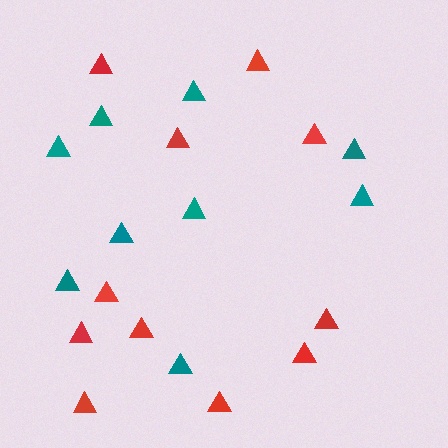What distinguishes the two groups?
There are 2 groups: one group of teal triangles (9) and one group of red triangles (11).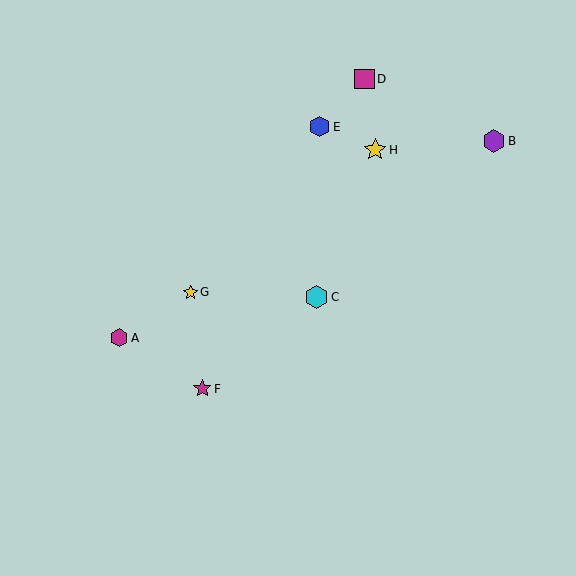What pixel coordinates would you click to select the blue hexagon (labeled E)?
Click at (320, 127) to select the blue hexagon E.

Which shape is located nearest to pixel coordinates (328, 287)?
The cyan hexagon (labeled C) at (317, 297) is nearest to that location.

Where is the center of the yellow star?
The center of the yellow star is at (375, 150).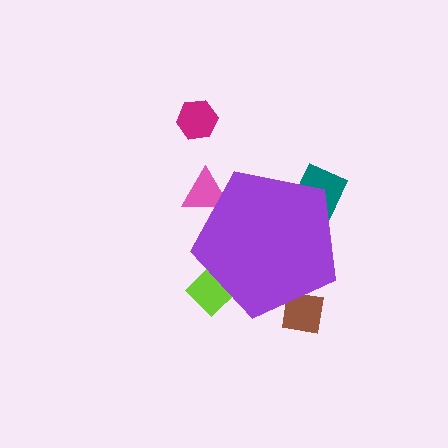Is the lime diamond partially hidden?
Yes, the lime diamond is partially hidden behind the purple pentagon.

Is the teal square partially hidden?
Yes, the teal square is partially hidden behind the purple pentagon.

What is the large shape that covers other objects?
A purple pentagon.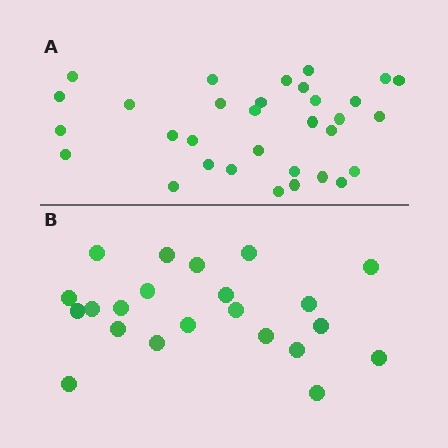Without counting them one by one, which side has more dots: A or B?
Region A (the top region) has more dots.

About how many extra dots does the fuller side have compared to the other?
Region A has roughly 10 or so more dots than region B.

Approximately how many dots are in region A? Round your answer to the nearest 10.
About 30 dots. (The exact count is 32, which rounds to 30.)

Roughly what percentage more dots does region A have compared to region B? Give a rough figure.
About 45% more.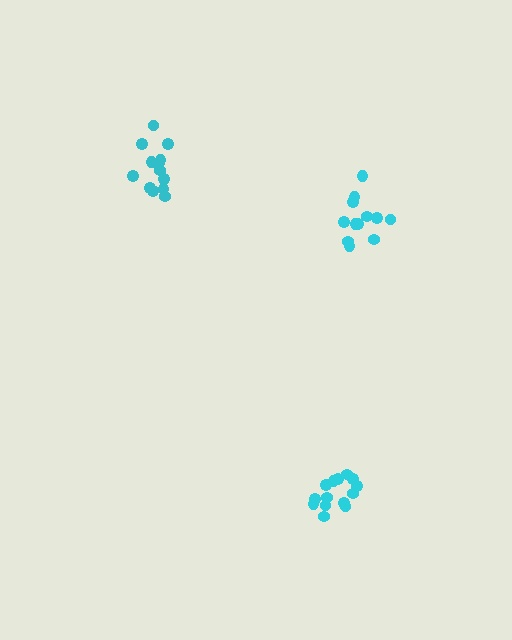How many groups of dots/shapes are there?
There are 3 groups.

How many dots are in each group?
Group 1: 12 dots, Group 2: 14 dots, Group 3: 14 dots (40 total).